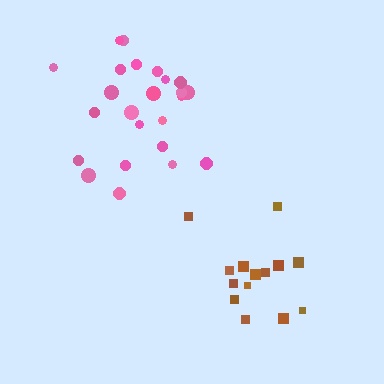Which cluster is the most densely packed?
Brown.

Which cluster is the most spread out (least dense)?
Pink.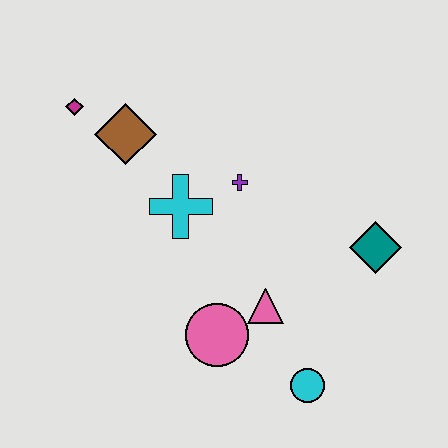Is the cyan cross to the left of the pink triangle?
Yes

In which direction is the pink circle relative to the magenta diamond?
The pink circle is below the magenta diamond.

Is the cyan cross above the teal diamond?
Yes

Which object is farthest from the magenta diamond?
The cyan circle is farthest from the magenta diamond.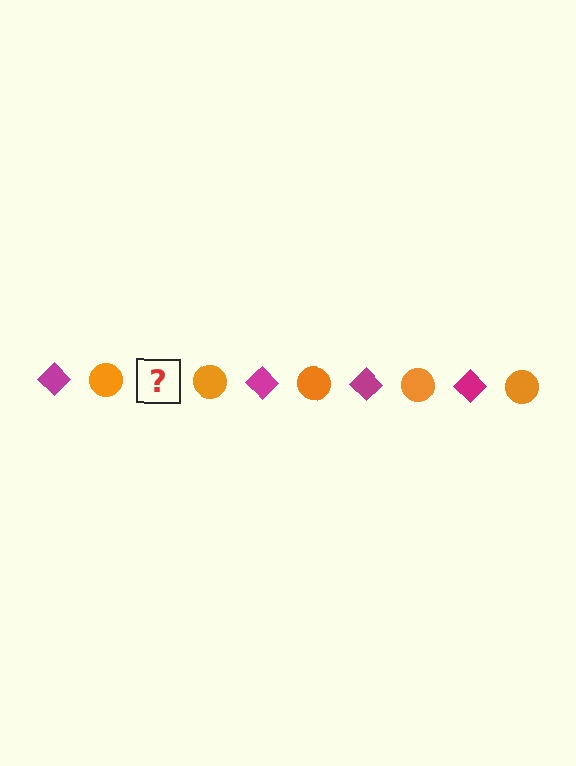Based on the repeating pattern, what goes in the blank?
The blank should be a magenta diamond.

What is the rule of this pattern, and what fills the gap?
The rule is that the pattern alternates between magenta diamond and orange circle. The gap should be filled with a magenta diamond.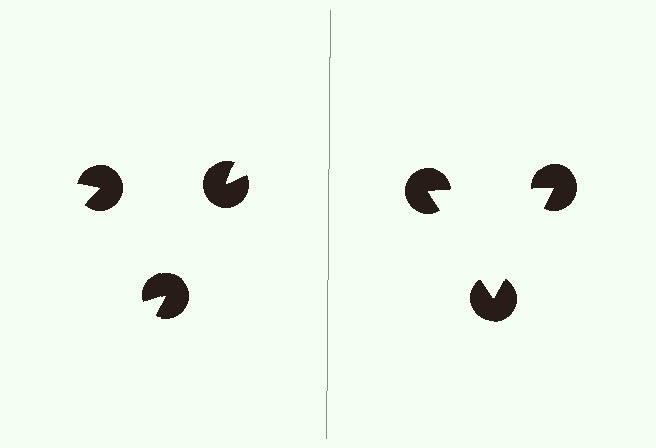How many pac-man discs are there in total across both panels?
6 — 3 on each side.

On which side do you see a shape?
An illusory triangle appears on the right side. On the left side the wedge cuts are rotated, so no coherent shape forms.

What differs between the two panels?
The pac-man discs are positioned identically on both sides; only the wedge orientations differ. On the right they align to a triangle; on the left they are misaligned.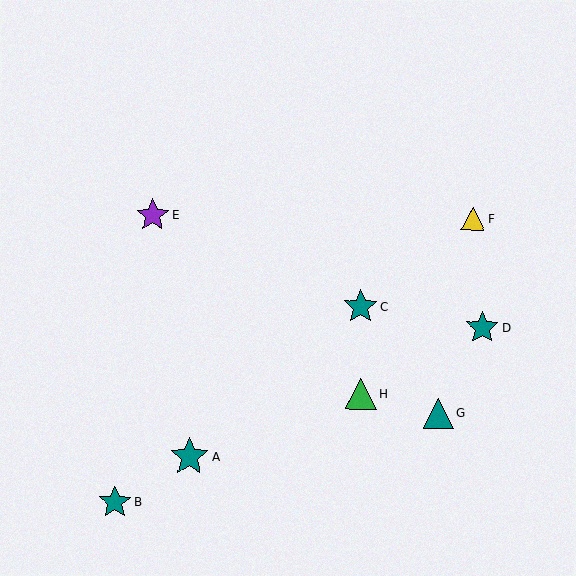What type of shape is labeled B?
Shape B is a teal star.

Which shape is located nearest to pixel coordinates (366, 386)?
The green triangle (labeled H) at (361, 394) is nearest to that location.